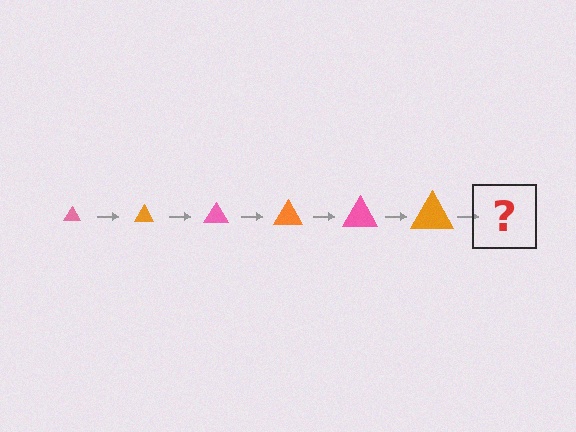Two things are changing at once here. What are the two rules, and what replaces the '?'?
The two rules are that the triangle grows larger each step and the color cycles through pink and orange. The '?' should be a pink triangle, larger than the previous one.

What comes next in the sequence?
The next element should be a pink triangle, larger than the previous one.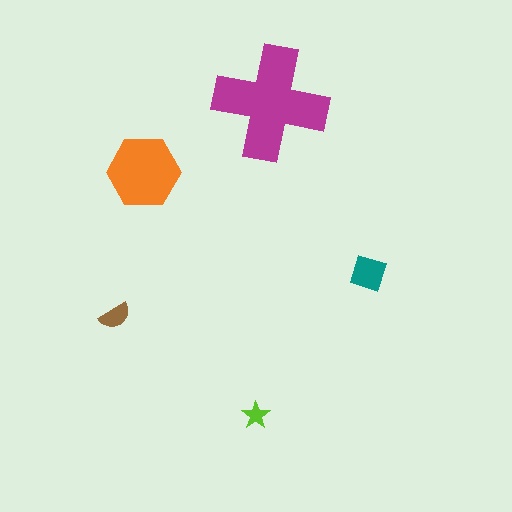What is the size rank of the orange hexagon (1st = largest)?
2nd.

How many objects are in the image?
There are 5 objects in the image.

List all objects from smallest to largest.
The lime star, the brown semicircle, the teal diamond, the orange hexagon, the magenta cross.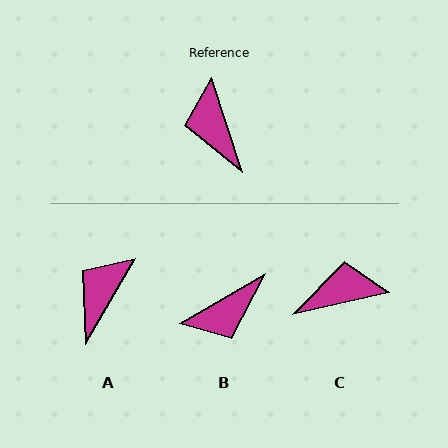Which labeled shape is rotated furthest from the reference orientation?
B, about 102 degrees away.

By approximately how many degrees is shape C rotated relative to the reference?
Approximately 95 degrees clockwise.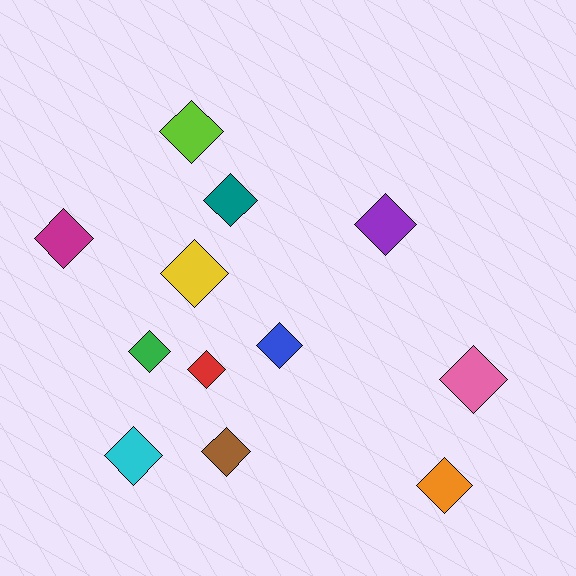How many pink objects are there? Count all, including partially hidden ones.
There is 1 pink object.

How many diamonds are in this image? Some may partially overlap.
There are 12 diamonds.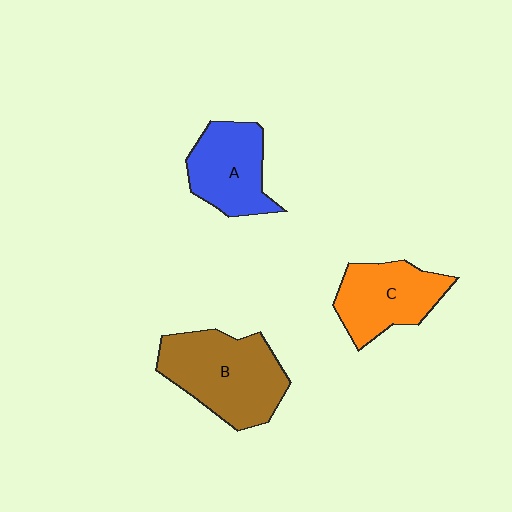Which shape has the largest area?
Shape B (brown).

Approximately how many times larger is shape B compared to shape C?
Approximately 1.4 times.